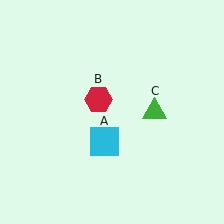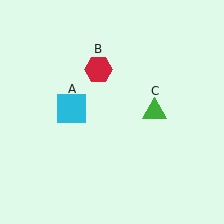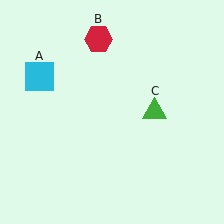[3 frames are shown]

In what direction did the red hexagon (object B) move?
The red hexagon (object B) moved up.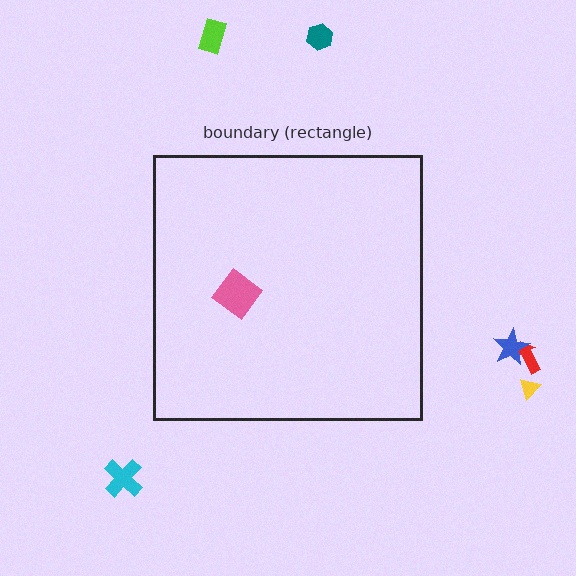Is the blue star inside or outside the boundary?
Outside.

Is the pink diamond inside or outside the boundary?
Inside.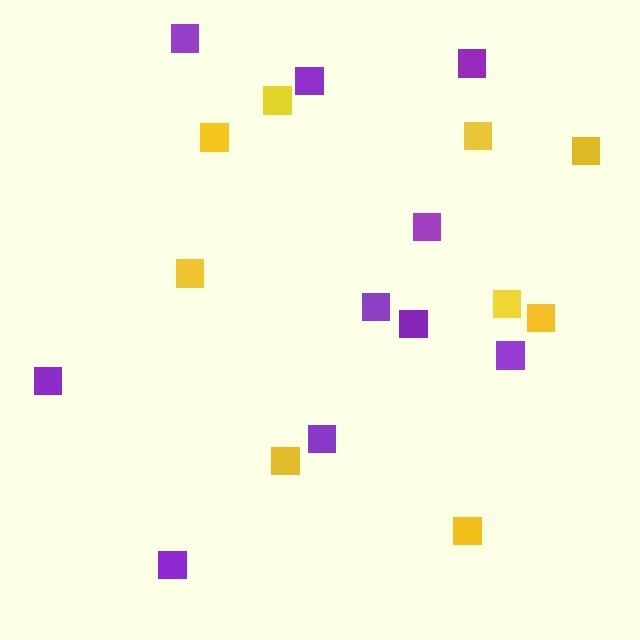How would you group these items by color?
There are 2 groups: one group of purple squares (10) and one group of yellow squares (9).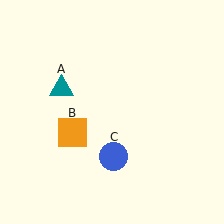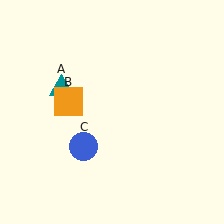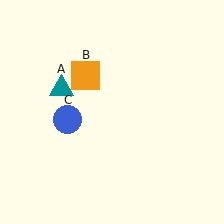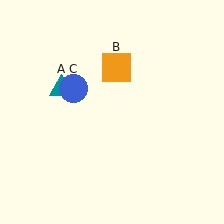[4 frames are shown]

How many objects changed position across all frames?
2 objects changed position: orange square (object B), blue circle (object C).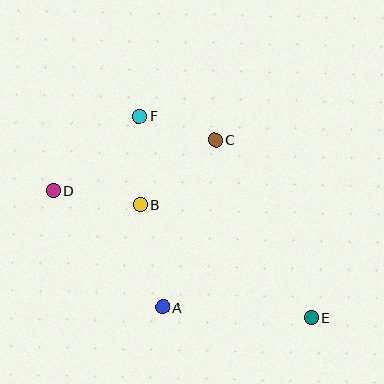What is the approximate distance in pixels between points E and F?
The distance between E and F is approximately 265 pixels.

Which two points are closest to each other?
Points C and F are closest to each other.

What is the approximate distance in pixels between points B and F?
The distance between B and F is approximately 89 pixels.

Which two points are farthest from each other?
Points D and E are farthest from each other.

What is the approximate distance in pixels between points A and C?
The distance between A and C is approximately 176 pixels.